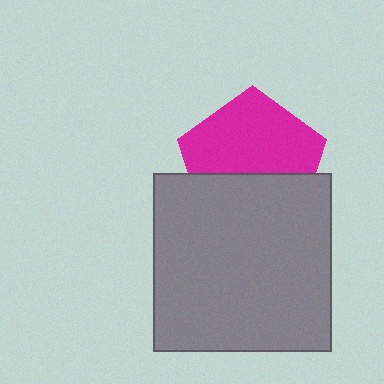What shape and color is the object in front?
The object in front is a gray square.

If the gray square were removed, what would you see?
You would see the complete magenta pentagon.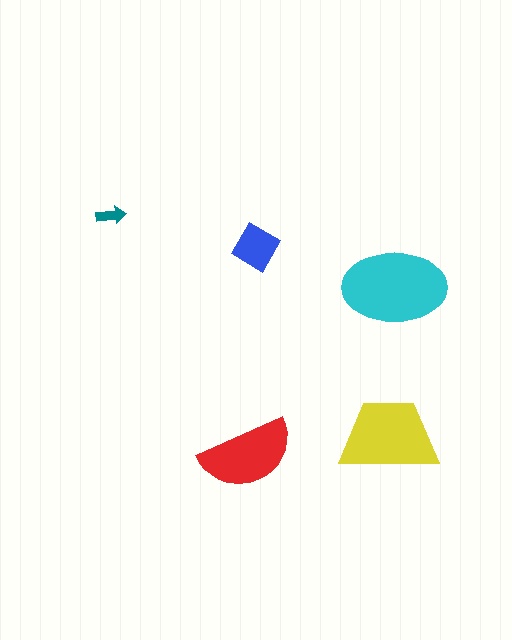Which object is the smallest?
The teal arrow.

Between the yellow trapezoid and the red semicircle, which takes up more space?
The yellow trapezoid.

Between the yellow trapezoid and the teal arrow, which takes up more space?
The yellow trapezoid.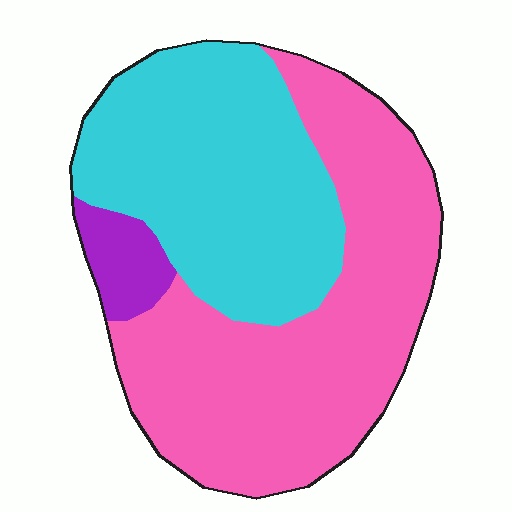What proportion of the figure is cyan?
Cyan takes up about two fifths (2/5) of the figure.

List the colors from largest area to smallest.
From largest to smallest: pink, cyan, purple.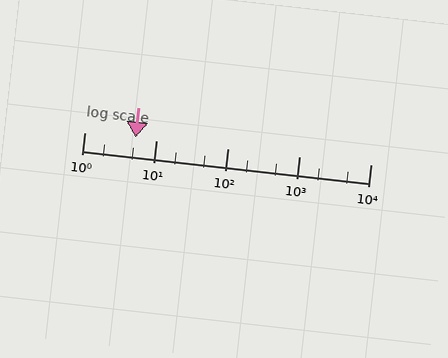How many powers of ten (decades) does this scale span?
The scale spans 4 decades, from 1 to 10000.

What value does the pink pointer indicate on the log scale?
The pointer indicates approximately 5.2.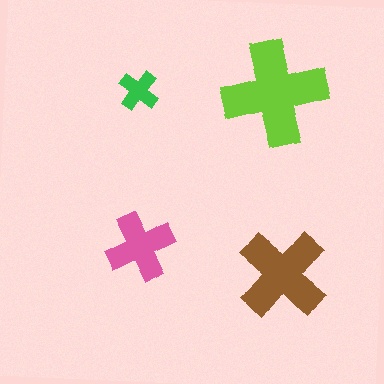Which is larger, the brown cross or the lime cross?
The lime one.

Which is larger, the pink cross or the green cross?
The pink one.